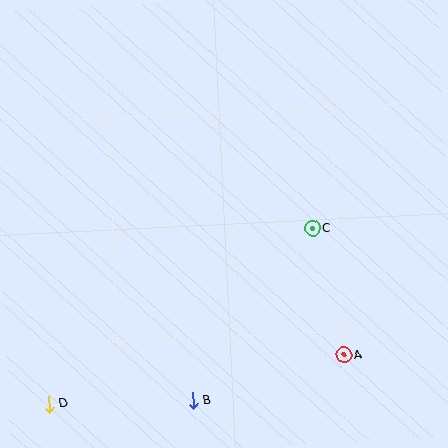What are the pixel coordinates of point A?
Point A is at (344, 355).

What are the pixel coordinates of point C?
Point C is at (313, 228).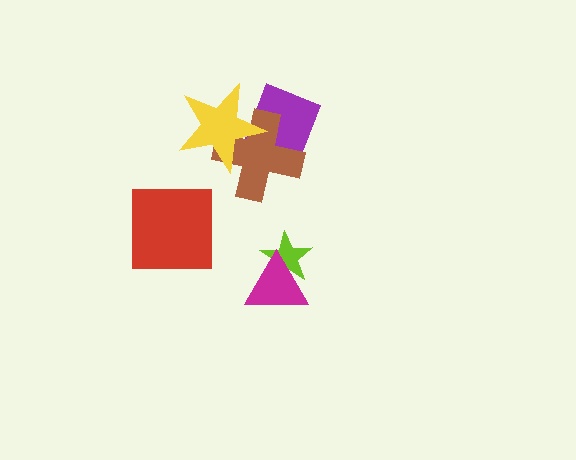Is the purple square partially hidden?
Yes, it is partially covered by another shape.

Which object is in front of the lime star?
The magenta triangle is in front of the lime star.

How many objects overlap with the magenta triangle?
1 object overlaps with the magenta triangle.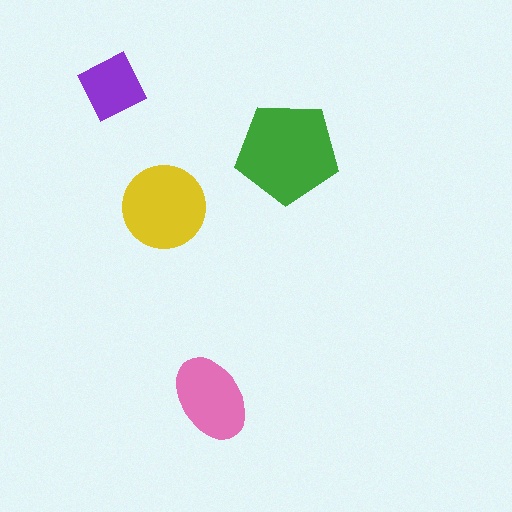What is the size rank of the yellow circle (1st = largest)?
2nd.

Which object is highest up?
The purple square is topmost.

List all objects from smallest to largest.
The purple square, the pink ellipse, the yellow circle, the green pentagon.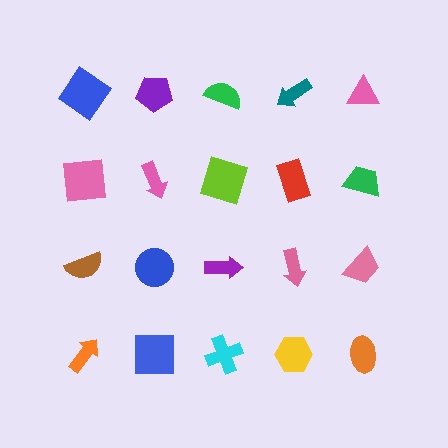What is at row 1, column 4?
A teal arrow.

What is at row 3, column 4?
A pink arrow.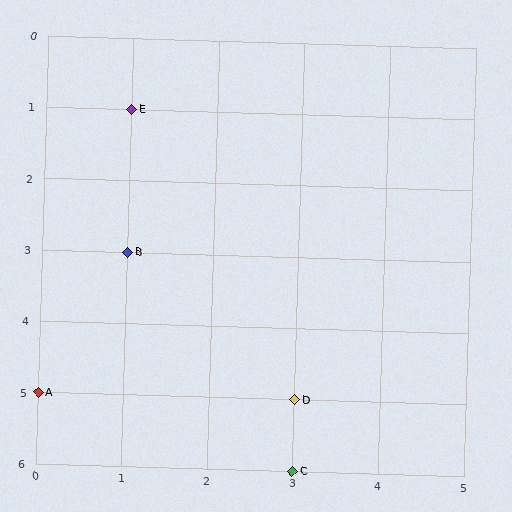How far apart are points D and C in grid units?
Points D and C are 1 row apart.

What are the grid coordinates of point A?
Point A is at grid coordinates (0, 5).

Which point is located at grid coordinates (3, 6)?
Point C is at (3, 6).